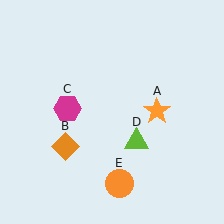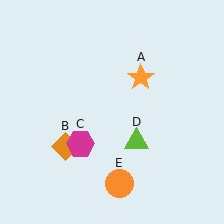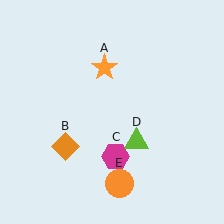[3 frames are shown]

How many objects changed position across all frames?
2 objects changed position: orange star (object A), magenta hexagon (object C).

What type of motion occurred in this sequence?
The orange star (object A), magenta hexagon (object C) rotated counterclockwise around the center of the scene.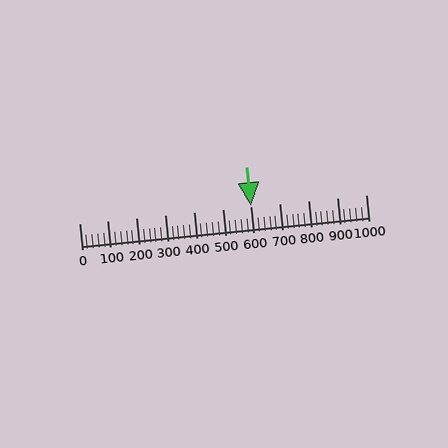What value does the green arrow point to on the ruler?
The green arrow points to approximately 600.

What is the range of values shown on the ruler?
The ruler shows values from 0 to 1000.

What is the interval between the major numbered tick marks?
The major tick marks are spaced 100 units apart.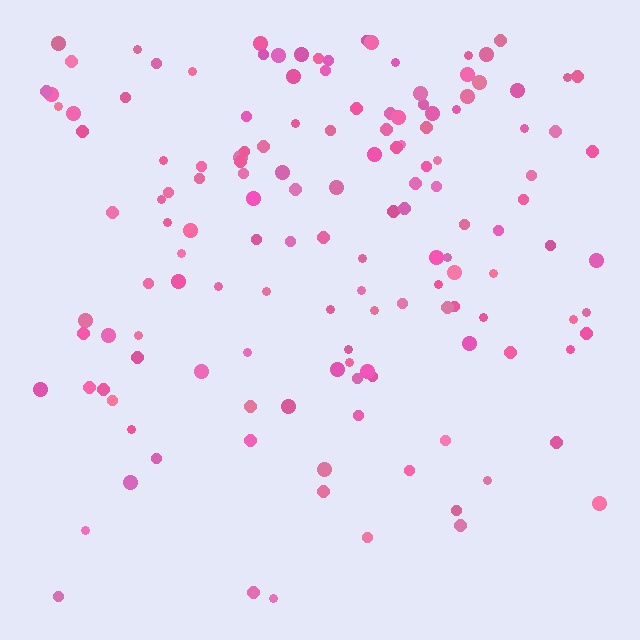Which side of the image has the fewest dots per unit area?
The bottom.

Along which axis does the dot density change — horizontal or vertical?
Vertical.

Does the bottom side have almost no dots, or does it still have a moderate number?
Still a moderate number, just noticeably fewer than the top.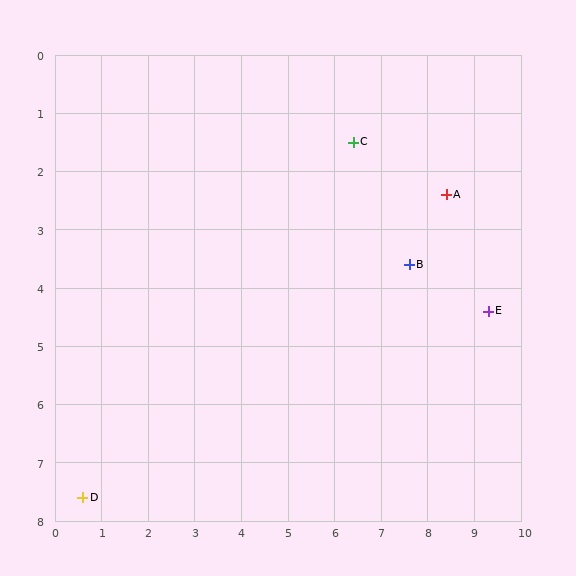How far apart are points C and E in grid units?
Points C and E are about 4.1 grid units apart.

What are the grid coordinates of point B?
Point B is at approximately (7.6, 3.6).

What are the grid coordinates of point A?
Point A is at approximately (8.4, 2.4).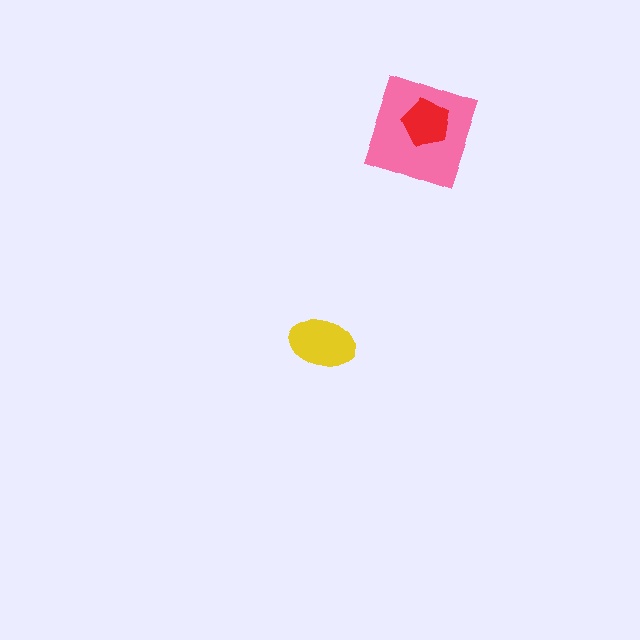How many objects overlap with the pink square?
1 object overlaps with the pink square.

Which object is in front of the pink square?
The red pentagon is in front of the pink square.